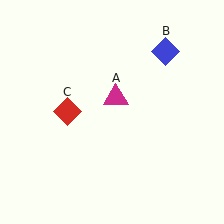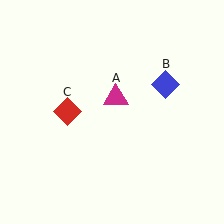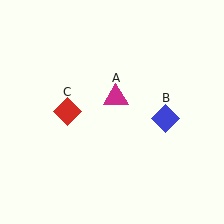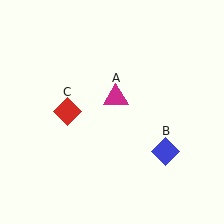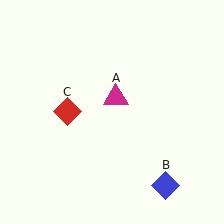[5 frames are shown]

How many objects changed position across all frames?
1 object changed position: blue diamond (object B).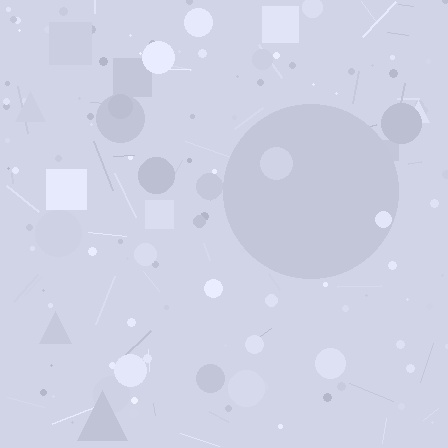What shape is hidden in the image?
A circle is hidden in the image.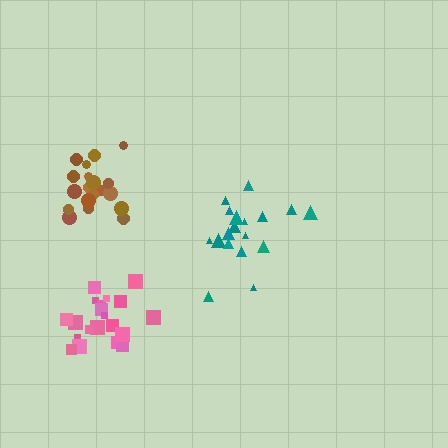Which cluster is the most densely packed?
Pink.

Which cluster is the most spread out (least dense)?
Teal.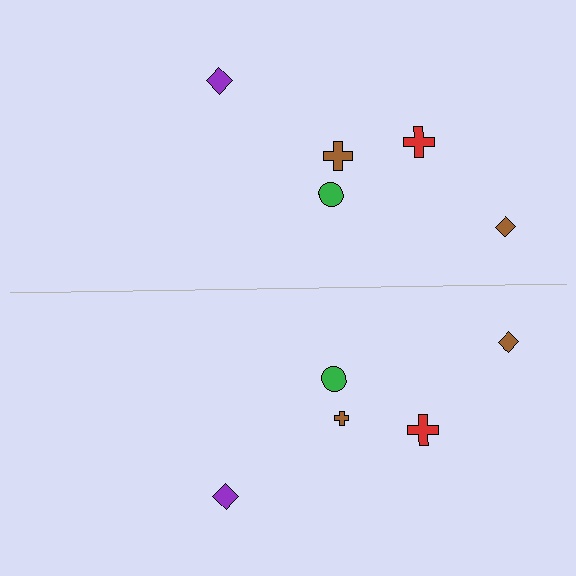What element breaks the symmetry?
The brown cross on the bottom side has a different size than its mirror counterpart.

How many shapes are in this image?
There are 10 shapes in this image.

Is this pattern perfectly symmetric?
No, the pattern is not perfectly symmetric. The brown cross on the bottom side has a different size than its mirror counterpart.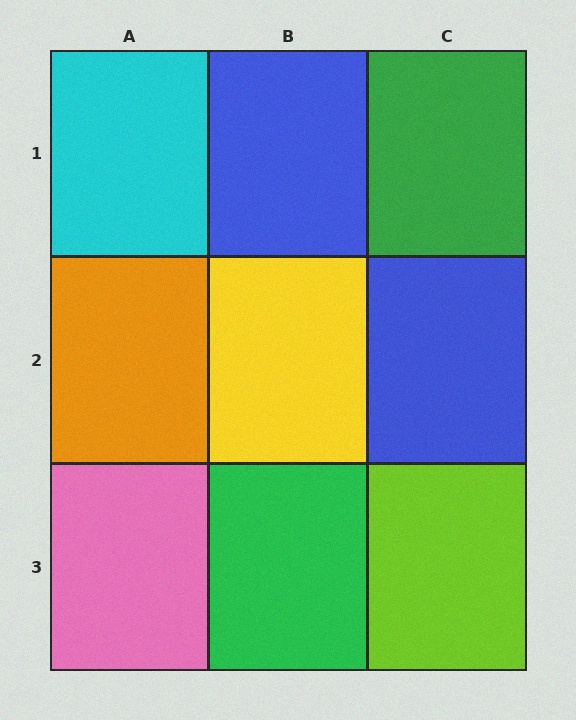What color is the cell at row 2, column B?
Yellow.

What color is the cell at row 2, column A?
Orange.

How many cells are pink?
1 cell is pink.